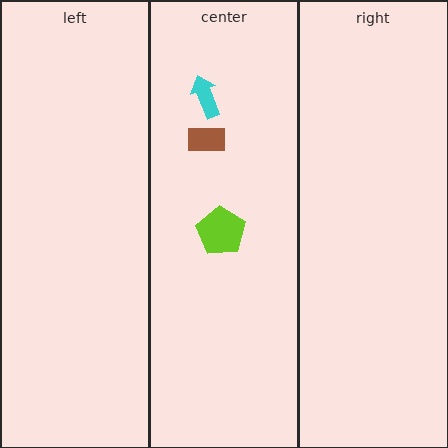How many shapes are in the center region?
3.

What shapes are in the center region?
The lime pentagon, the cyan arrow, the brown rectangle.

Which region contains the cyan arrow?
The center region.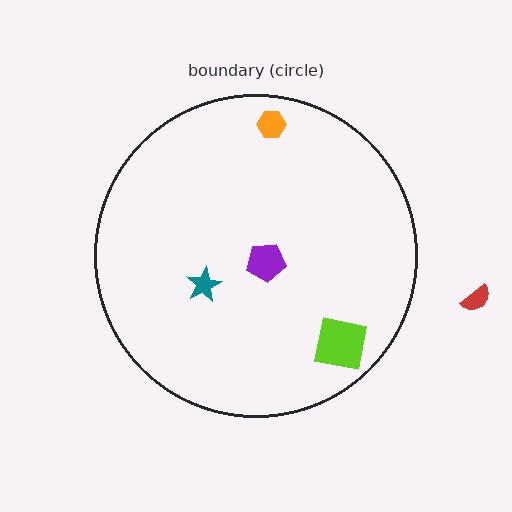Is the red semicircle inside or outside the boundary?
Outside.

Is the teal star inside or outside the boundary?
Inside.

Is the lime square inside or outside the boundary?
Inside.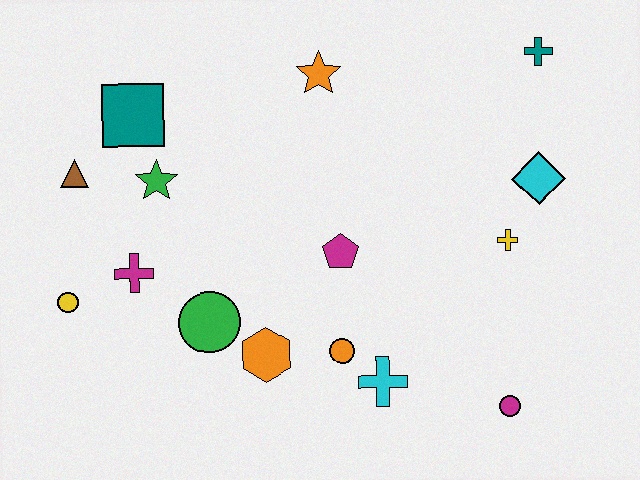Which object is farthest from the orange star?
The magenta circle is farthest from the orange star.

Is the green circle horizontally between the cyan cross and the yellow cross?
No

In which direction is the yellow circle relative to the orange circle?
The yellow circle is to the left of the orange circle.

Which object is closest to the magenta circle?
The cyan cross is closest to the magenta circle.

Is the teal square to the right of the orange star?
No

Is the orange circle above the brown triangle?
No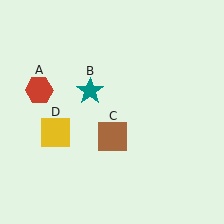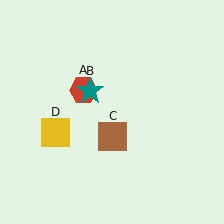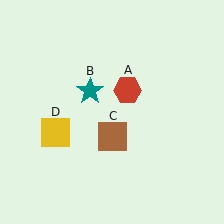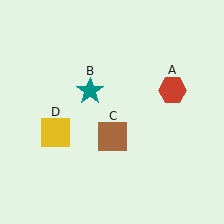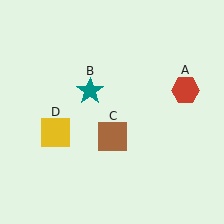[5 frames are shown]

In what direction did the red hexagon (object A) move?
The red hexagon (object A) moved right.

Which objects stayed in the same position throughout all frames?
Teal star (object B) and brown square (object C) and yellow square (object D) remained stationary.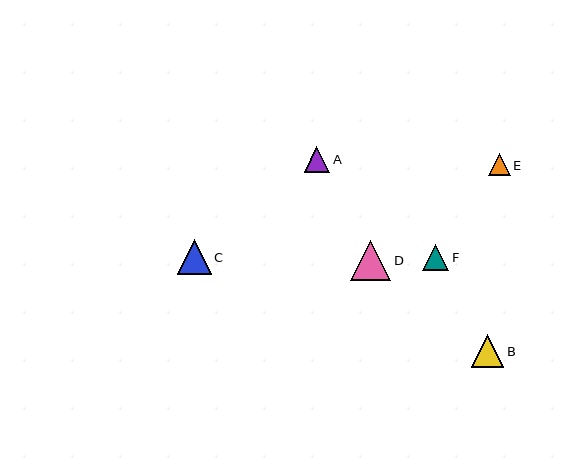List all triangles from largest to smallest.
From largest to smallest: D, C, B, F, A, E.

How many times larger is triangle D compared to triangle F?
Triangle D is approximately 1.5 times the size of triangle F.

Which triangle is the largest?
Triangle D is the largest with a size of approximately 40 pixels.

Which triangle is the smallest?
Triangle E is the smallest with a size of approximately 22 pixels.